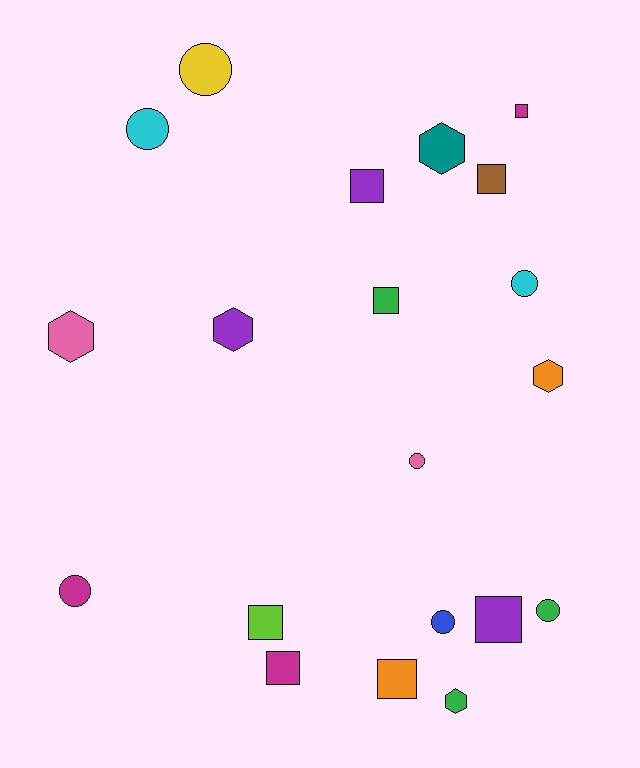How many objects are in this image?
There are 20 objects.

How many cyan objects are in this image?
There are 2 cyan objects.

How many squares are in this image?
There are 8 squares.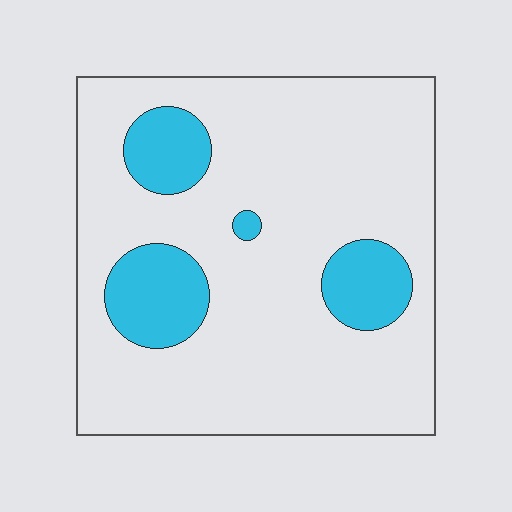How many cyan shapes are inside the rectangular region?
4.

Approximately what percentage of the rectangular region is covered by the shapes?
Approximately 15%.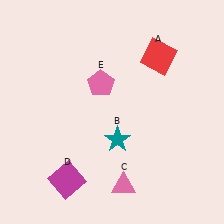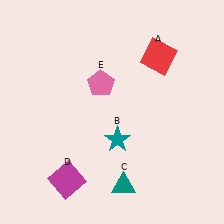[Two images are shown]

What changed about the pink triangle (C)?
In Image 1, C is pink. In Image 2, it changed to teal.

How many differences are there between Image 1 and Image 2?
There is 1 difference between the two images.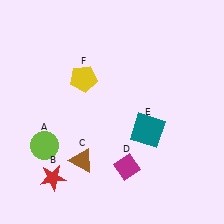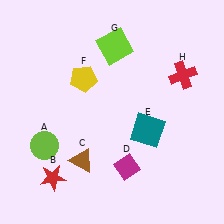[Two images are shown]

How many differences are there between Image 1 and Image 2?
There are 2 differences between the two images.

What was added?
A lime square (G), a red cross (H) were added in Image 2.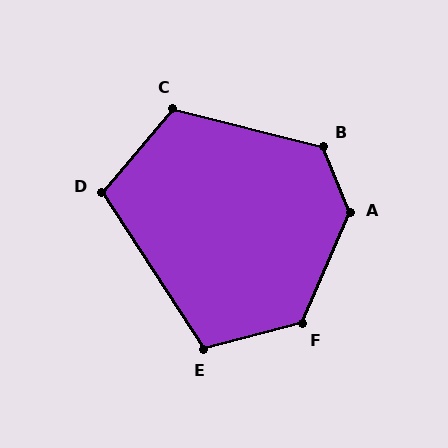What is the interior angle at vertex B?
Approximately 126 degrees (obtuse).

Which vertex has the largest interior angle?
A, at approximately 135 degrees.